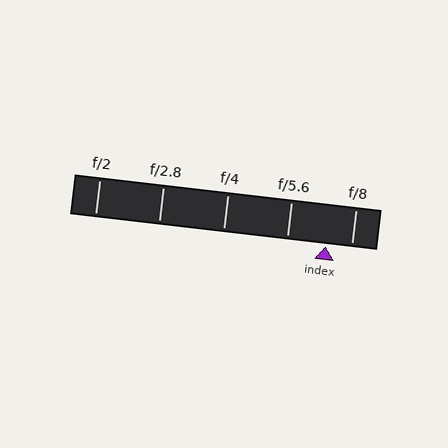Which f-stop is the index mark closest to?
The index mark is closest to f/8.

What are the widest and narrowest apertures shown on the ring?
The widest aperture shown is f/2 and the narrowest is f/8.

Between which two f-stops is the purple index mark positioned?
The index mark is between f/5.6 and f/8.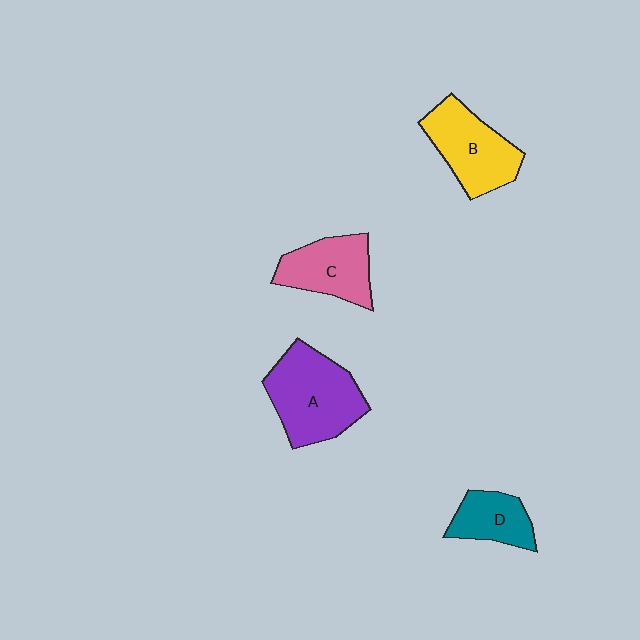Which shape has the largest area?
Shape A (purple).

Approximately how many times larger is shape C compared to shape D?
Approximately 1.4 times.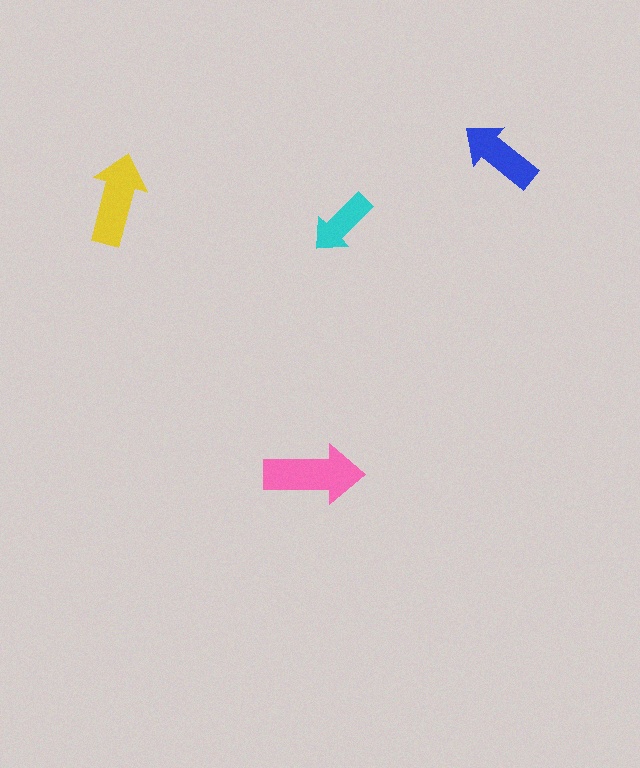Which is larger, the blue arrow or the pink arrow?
The pink one.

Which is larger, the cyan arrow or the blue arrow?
The blue one.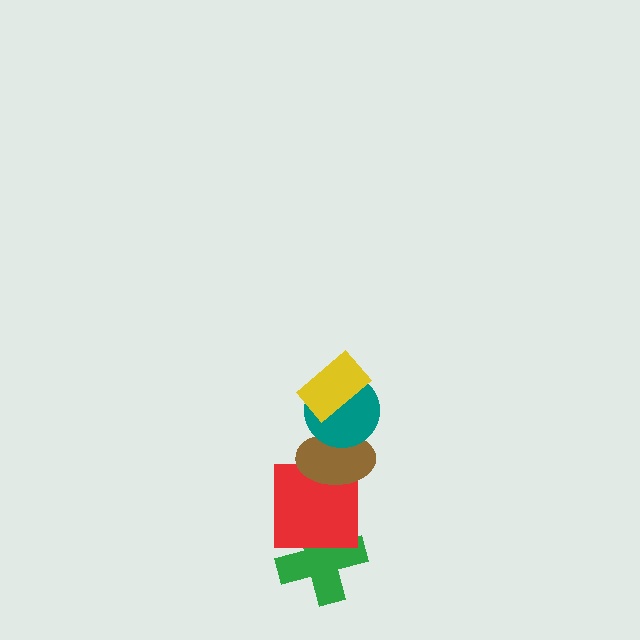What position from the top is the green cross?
The green cross is 5th from the top.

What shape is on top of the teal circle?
The yellow rectangle is on top of the teal circle.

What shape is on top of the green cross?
The red square is on top of the green cross.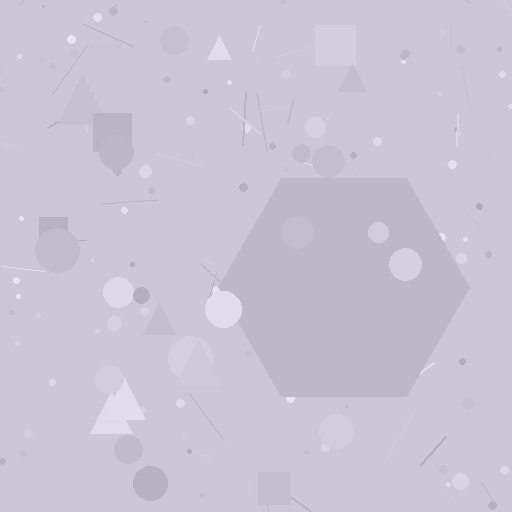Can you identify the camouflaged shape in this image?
The camouflaged shape is a hexagon.